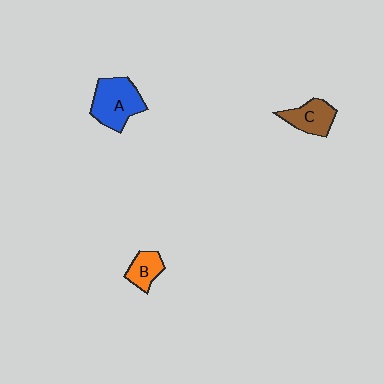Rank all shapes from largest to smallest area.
From largest to smallest: A (blue), C (brown), B (orange).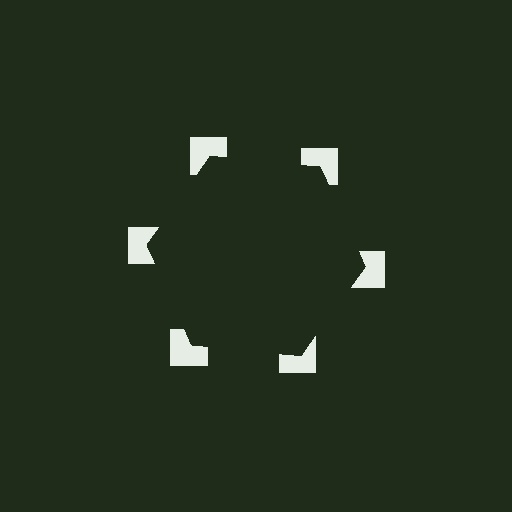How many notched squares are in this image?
There are 6 — one at each vertex of the illusory hexagon.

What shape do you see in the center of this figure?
An illusory hexagon — its edges are inferred from the aligned wedge cuts in the notched squares, not physically drawn.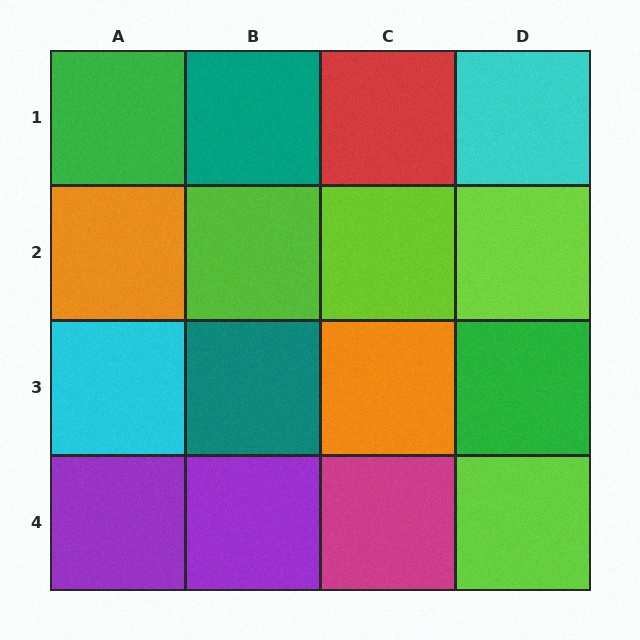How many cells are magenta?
1 cell is magenta.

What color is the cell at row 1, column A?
Green.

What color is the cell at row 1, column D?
Cyan.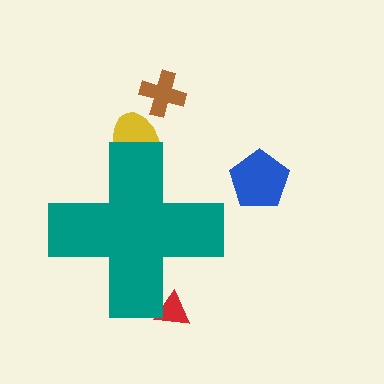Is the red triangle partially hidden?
Yes, the red triangle is partially hidden behind the teal cross.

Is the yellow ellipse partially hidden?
Yes, the yellow ellipse is partially hidden behind the teal cross.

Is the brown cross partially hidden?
No, the brown cross is fully visible.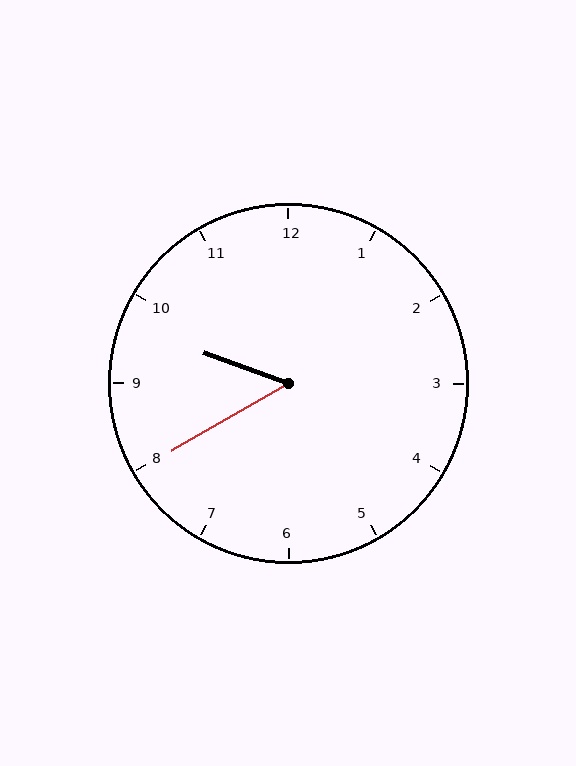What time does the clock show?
9:40.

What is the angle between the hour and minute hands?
Approximately 50 degrees.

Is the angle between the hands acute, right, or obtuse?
It is acute.